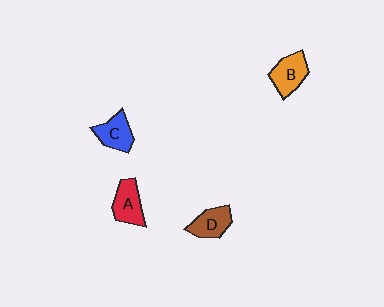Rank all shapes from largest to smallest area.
From largest to smallest: B (orange), A (red), C (blue), D (brown).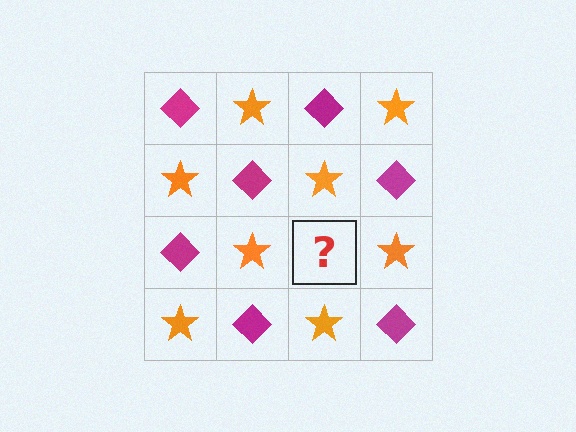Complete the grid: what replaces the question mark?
The question mark should be replaced with a magenta diamond.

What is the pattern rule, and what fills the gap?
The rule is that it alternates magenta diamond and orange star in a checkerboard pattern. The gap should be filled with a magenta diamond.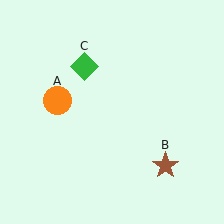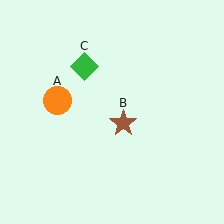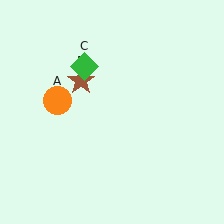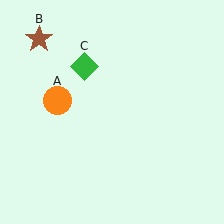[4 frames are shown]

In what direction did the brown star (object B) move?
The brown star (object B) moved up and to the left.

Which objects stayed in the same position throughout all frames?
Orange circle (object A) and green diamond (object C) remained stationary.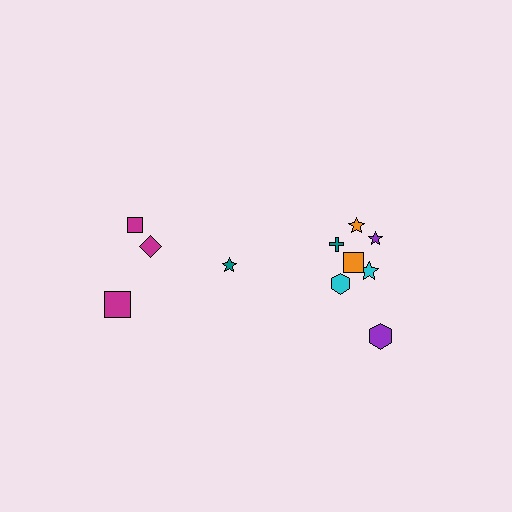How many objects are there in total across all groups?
There are 11 objects.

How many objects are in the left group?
There are 4 objects.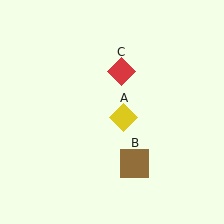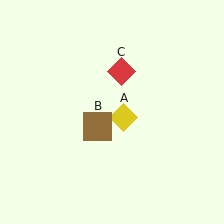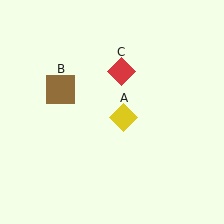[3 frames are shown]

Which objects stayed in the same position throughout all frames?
Yellow diamond (object A) and red diamond (object C) remained stationary.